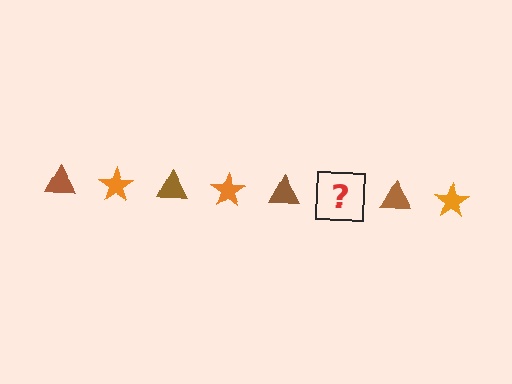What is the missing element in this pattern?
The missing element is an orange star.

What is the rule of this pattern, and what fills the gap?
The rule is that the pattern alternates between brown triangle and orange star. The gap should be filled with an orange star.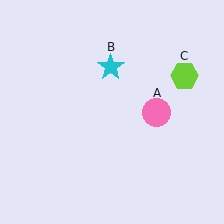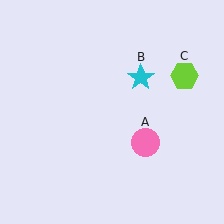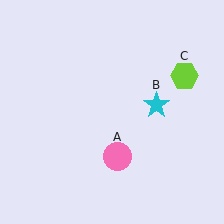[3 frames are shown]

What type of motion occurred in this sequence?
The pink circle (object A), cyan star (object B) rotated clockwise around the center of the scene.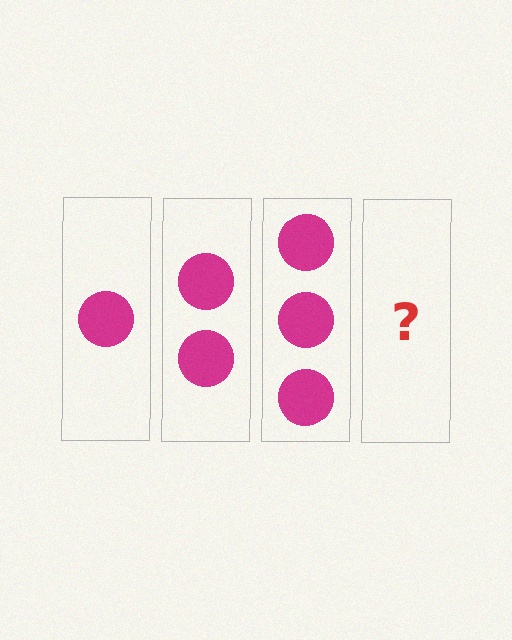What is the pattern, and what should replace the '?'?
The pattern is that each step adds one more circle. The '?' should be 4 circles.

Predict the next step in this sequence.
The next step is 4 circles.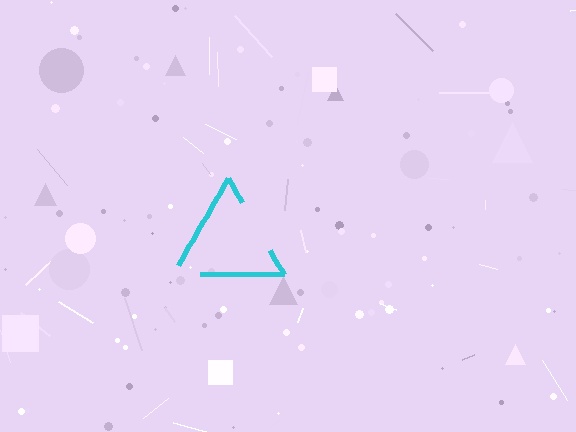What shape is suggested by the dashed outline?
The dashed outline suggests a triangle.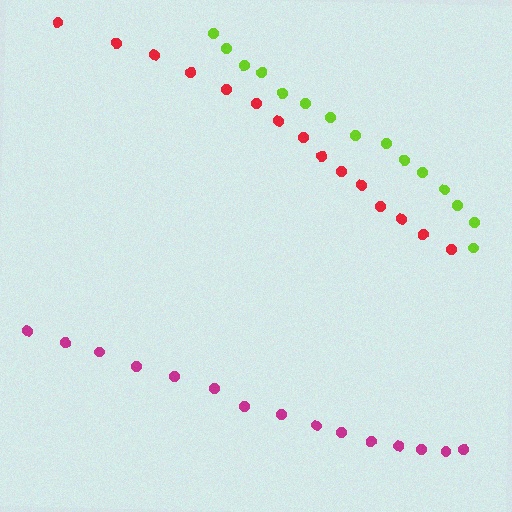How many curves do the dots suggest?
There are 3 distinct paths.